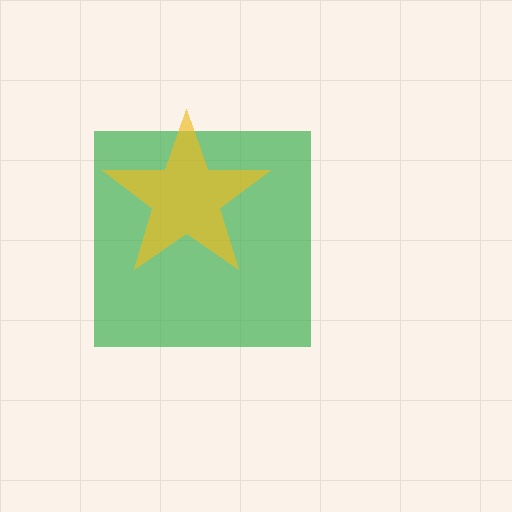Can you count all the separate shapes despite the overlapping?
Yes, there are 2 separate shapes.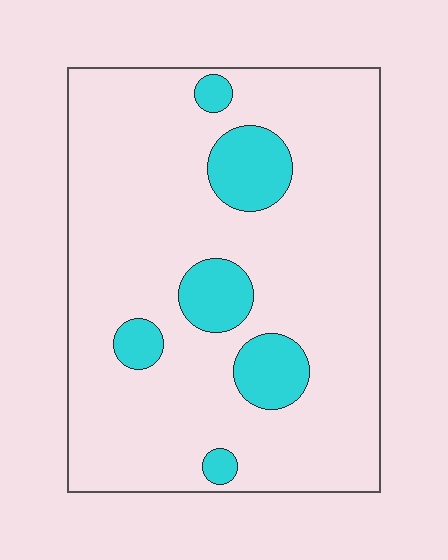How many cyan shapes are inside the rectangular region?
6.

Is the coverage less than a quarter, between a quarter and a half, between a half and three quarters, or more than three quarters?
Less than a quarter.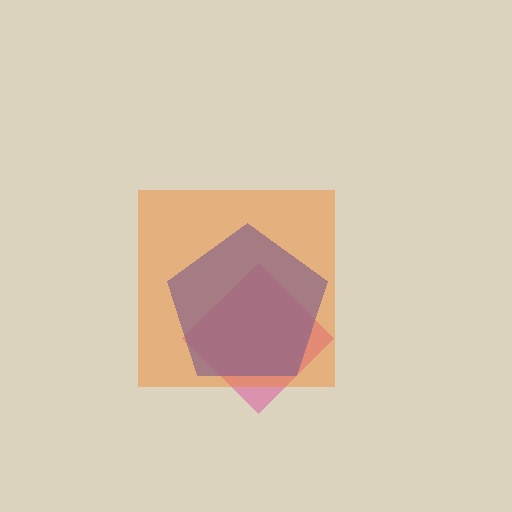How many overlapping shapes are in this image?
There are 3 overlapping shapes in the image.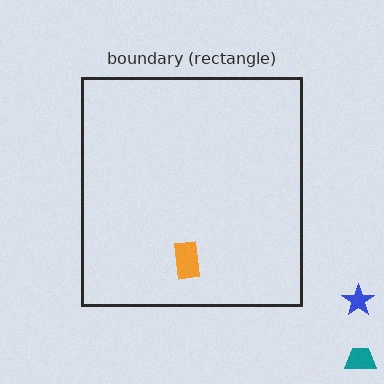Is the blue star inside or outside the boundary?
Outside.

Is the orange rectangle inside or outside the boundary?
Inside.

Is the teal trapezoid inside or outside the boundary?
Outside.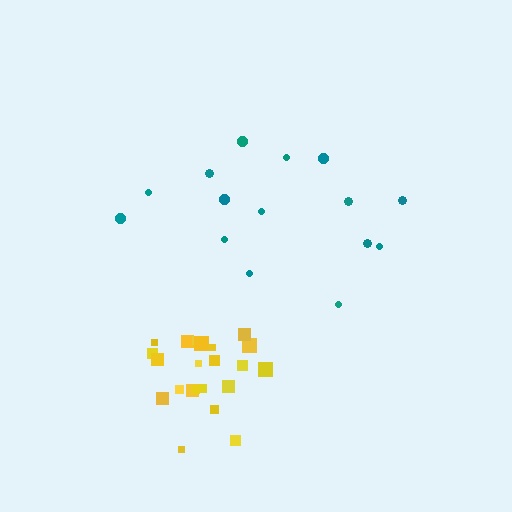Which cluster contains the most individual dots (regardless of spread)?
Yellow (23).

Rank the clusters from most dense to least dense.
yellow, teal.